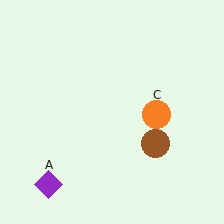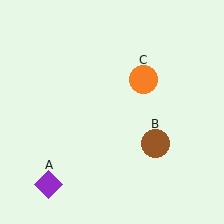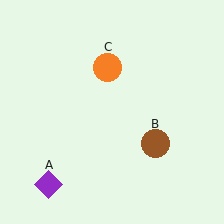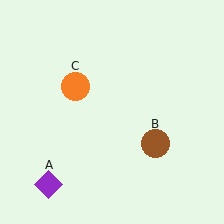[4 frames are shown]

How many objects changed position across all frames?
1 object changed position: orange circle (object C).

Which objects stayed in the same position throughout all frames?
Purple diamond (object A) and brown circle (object B) remained stationary.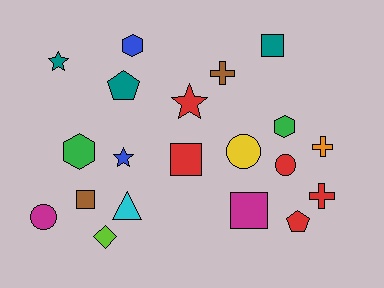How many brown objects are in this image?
There are 2 brown objects.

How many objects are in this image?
There are 20 objects.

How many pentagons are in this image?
There are 2 pentagons.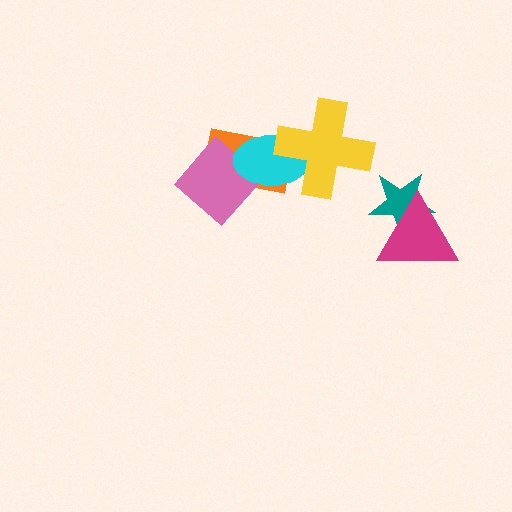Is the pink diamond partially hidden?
Yes, it is partially covered by another shape.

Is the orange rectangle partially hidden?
Yes, it is partially covered by another shape.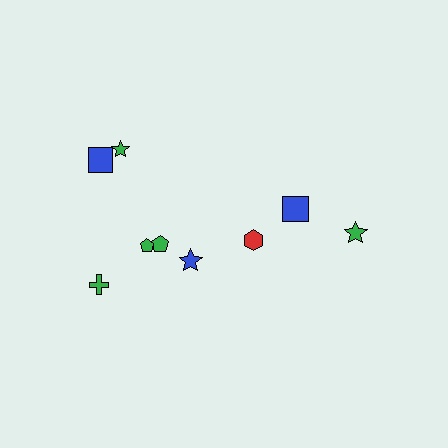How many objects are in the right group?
There are 3 objects.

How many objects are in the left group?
There are 6 objects.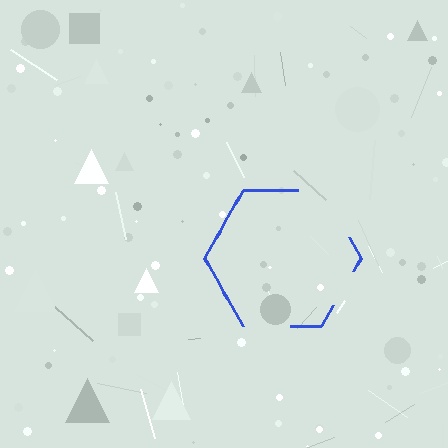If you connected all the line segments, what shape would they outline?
They would outline a hexagon.